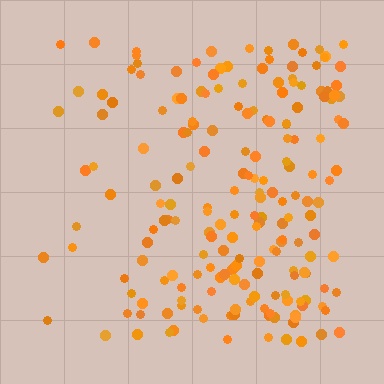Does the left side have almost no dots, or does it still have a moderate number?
Still a moderate number, just noticeably fewer than the right.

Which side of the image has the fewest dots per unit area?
The left.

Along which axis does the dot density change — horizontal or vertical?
Horizontal.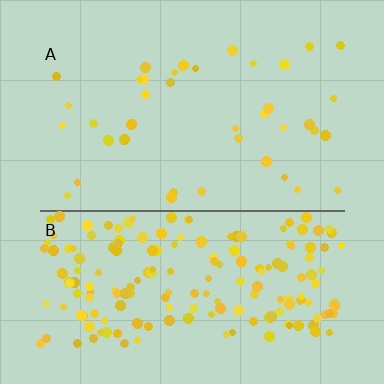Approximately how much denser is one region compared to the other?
Approximately 4.9× — region B over region A.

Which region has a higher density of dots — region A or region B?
B (the bottom).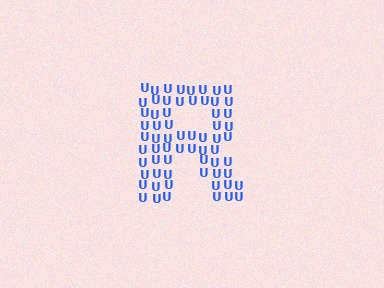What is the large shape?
The large shape is the letter R.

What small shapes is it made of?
It is made of small letter U's.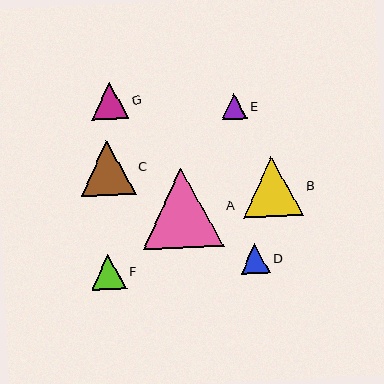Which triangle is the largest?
Triangle A is the largest with a size of approximately 81 pixels.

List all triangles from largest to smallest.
From largest to smallest: A, B, C, G, F, D, E.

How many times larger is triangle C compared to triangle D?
Triangle C is approximately 1.9 times the size of triangle D.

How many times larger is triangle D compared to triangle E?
Triangle D is approximately 1.2 times the size of triangle E.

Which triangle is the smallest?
Triangle E is the smallest with a size of approximately 26 pixels.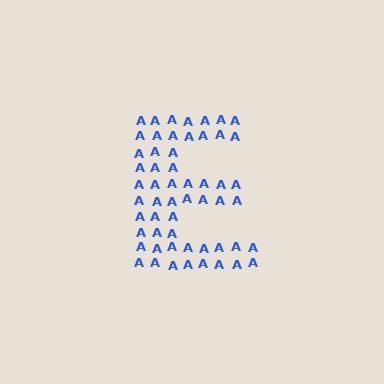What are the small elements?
The small elements are letter A's.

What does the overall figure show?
The overall figure shows the letter E.